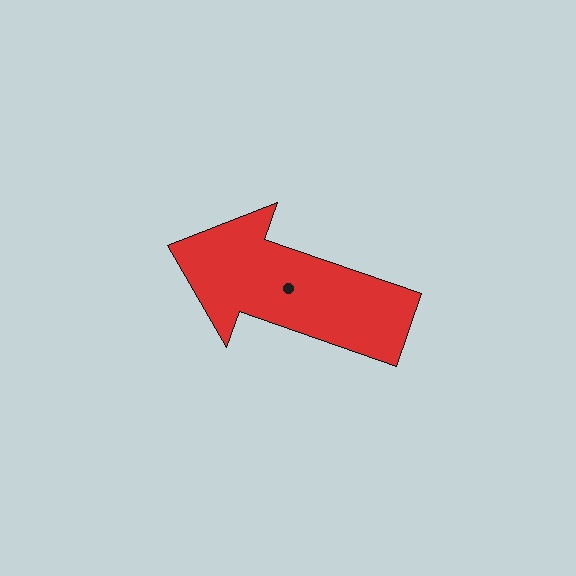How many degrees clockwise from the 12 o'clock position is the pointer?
Approximately 289 degrees.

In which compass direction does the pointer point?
West.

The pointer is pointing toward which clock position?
Roughly 10 o'clock.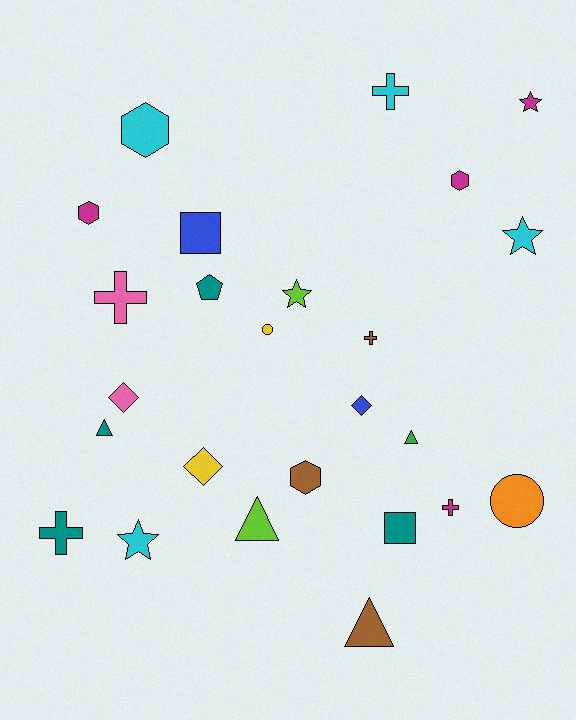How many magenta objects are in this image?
There are 4 magenta objects.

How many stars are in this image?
There are 4 stars.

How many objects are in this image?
There are 25 objects.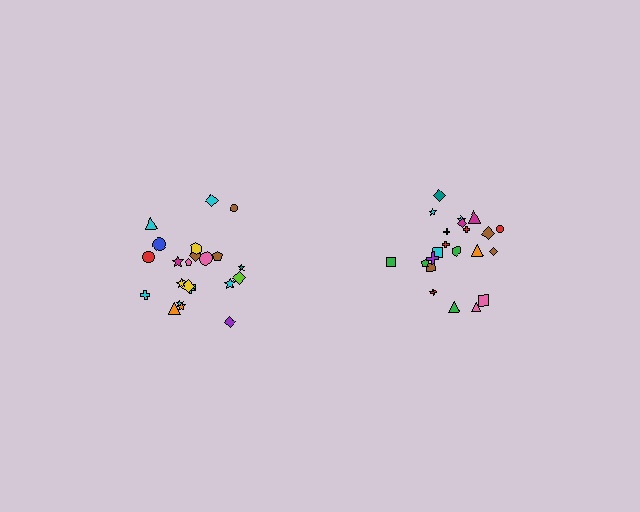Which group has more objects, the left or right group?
The left group.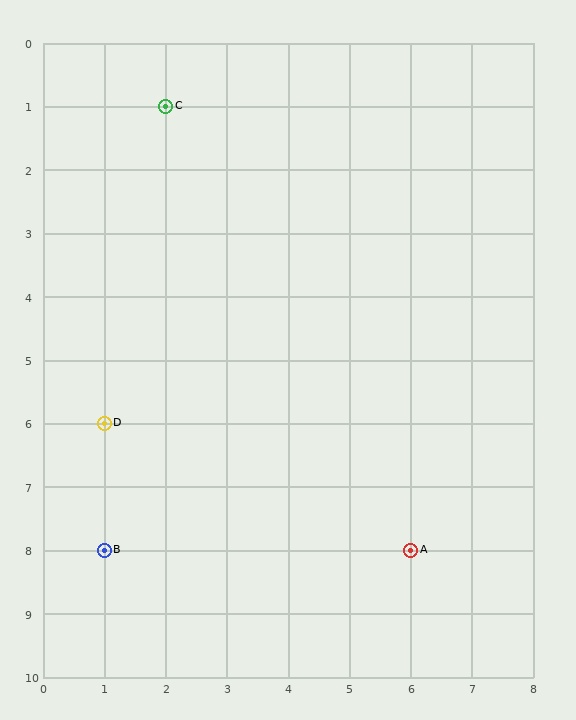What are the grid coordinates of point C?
Point C is at grid coordinates (2, 1).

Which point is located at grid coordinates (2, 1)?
Point C is at (2, 1).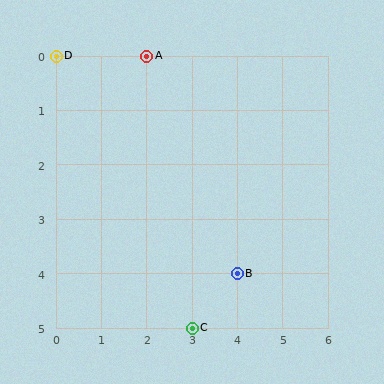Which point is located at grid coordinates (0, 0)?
Point D is at (0, 0).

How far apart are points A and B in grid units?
Points A and B are 2 columns and 4 rows apart (about 4.5 grid units diagonally).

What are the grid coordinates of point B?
Point B is at grid coordinates (4, 4).